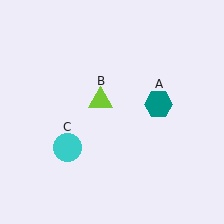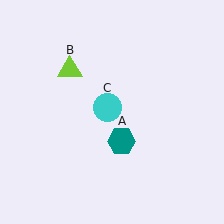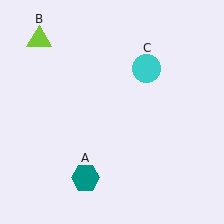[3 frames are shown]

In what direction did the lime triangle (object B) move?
The lime triangle (object B) moved up and to the left.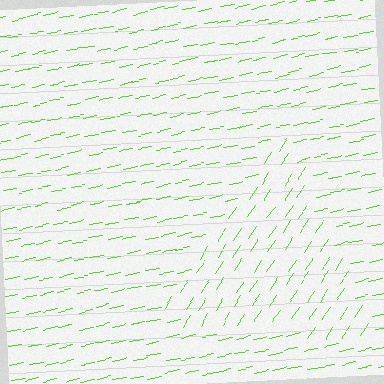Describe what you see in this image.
The image is filled with small lime line segments. A triangle region in the image has lines oriented differently from the surrounding lines, creating a visible texture boundary.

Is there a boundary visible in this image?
Yes, there is a texture boundary formed by a change in line orientation.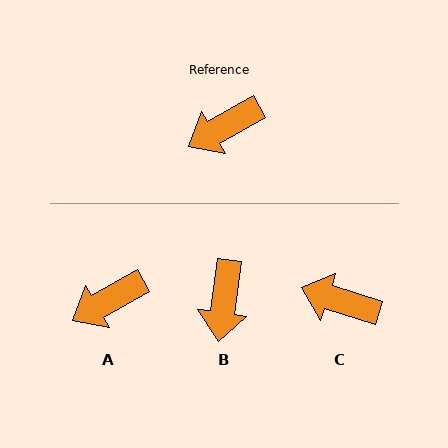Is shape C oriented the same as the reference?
No, it is off by about 48 degrees.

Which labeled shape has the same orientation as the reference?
A.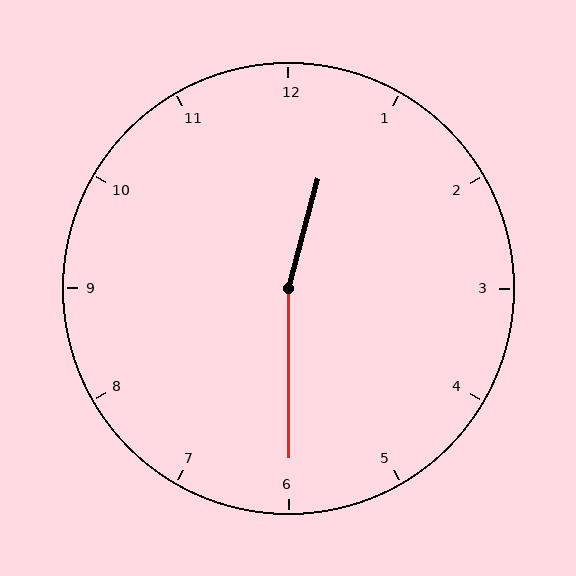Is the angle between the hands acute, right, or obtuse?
It is obtuse.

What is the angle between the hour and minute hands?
Approximately 165 degrees.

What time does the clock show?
12:30.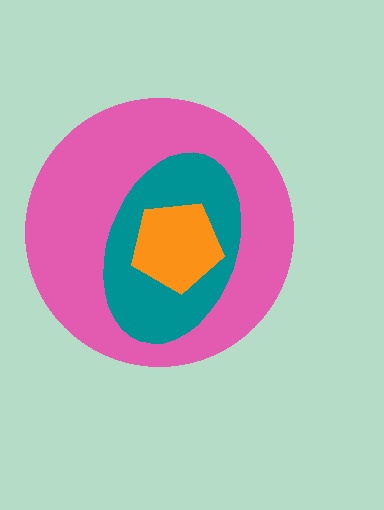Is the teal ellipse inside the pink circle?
Yes.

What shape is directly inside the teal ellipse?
The orange pentagon.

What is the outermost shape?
The pink circle.